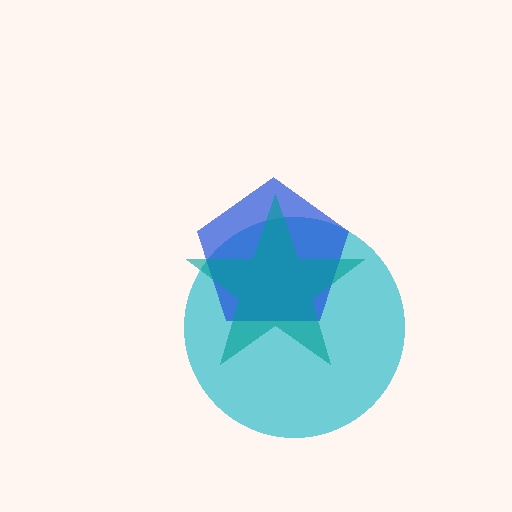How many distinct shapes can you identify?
There are 3 distinct shapes: a cyan circle, a blue pentagon, a teal star.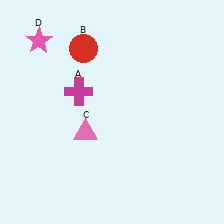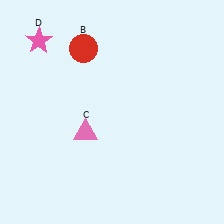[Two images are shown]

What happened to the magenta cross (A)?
The magenta cross (A) was removed in Image 2. It was in the top-left area of Image 1.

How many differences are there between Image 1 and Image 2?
There is 1 difference between the two images.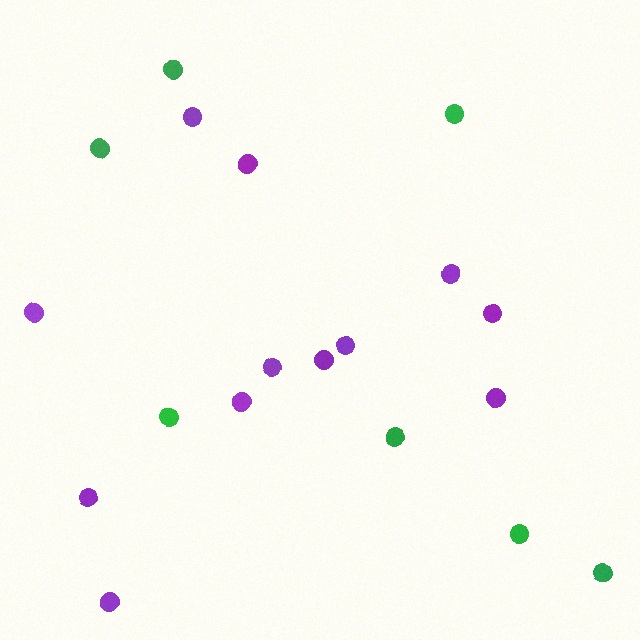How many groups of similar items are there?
There are 2 groups: one group of purple circles (12) and one group of green circles (7).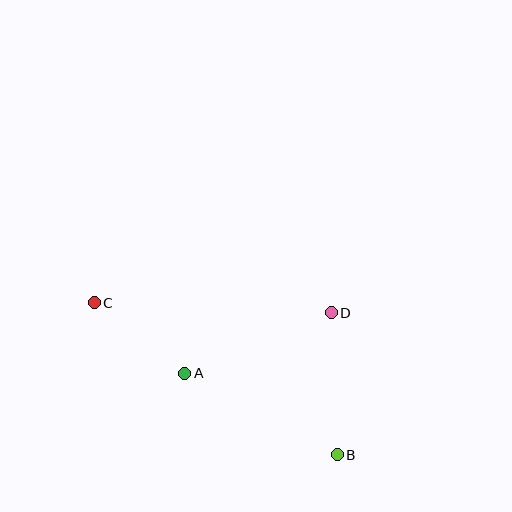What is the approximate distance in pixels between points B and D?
The distance between B and D is approximately 142 pixels.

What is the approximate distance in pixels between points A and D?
The distance between A and D is approximately 159 pixels.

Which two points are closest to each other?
Points A and C are closest to each other.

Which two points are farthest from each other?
Points B and C are farthest from each other.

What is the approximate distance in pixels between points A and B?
The distance between A and B is approximately 173 pixels.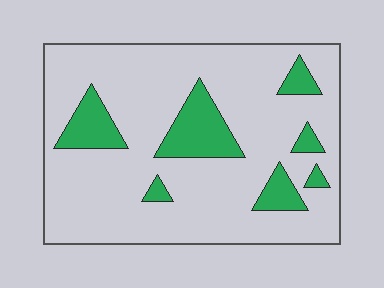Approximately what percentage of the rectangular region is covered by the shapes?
Approximately 15%.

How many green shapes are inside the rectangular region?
7.